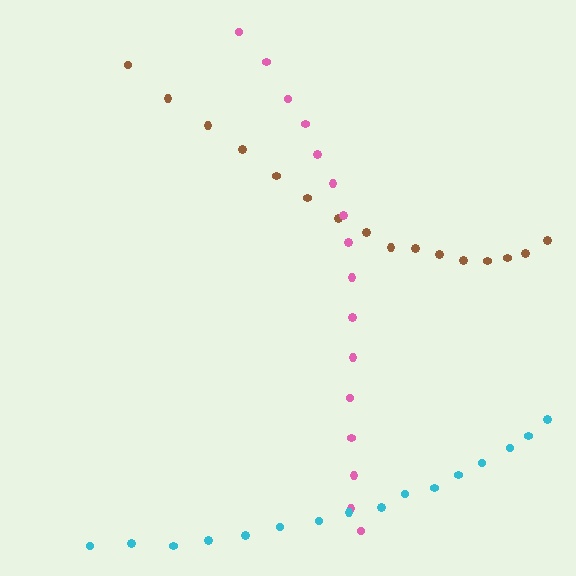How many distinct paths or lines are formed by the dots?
There are 3 distinct paths.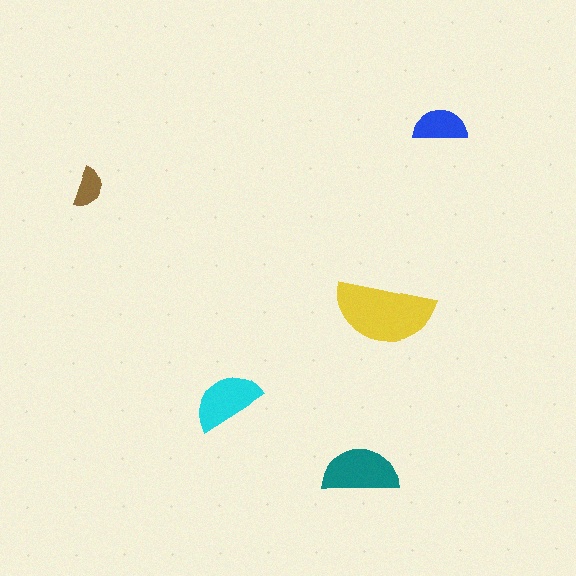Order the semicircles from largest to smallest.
the yellow one, the teal one, the cyan one, the blue one, the brown one.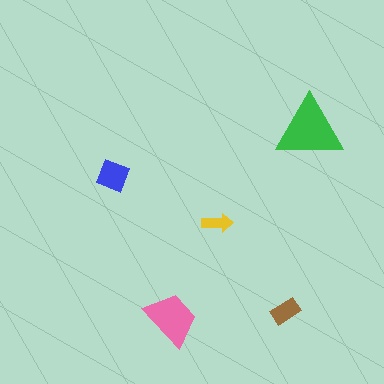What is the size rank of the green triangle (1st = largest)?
1st.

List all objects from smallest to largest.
The yellow arrow, the brown rectangle, the blue square, the pink trapezoid, the green triangle.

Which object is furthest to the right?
The green triangle is rightmost.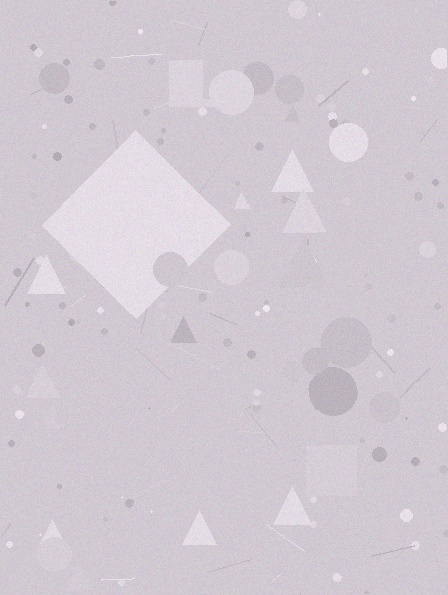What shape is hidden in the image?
A diamond is hidden in the image.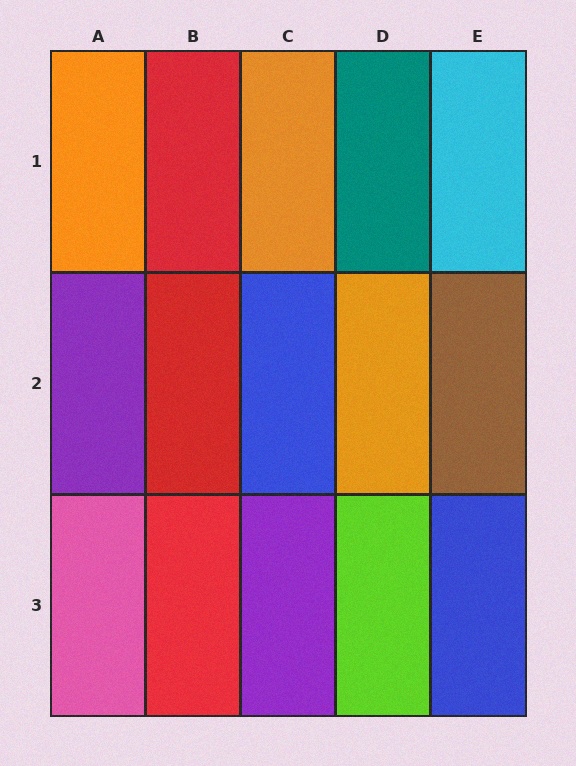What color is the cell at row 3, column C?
Purple.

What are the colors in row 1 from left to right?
Orange, red, orange, teal, cyan.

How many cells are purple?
2 cells are purple.